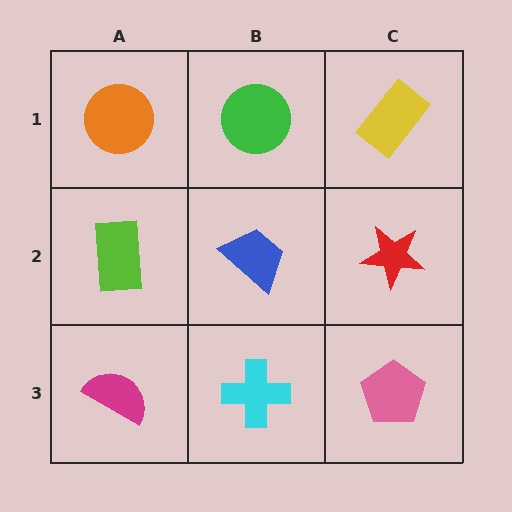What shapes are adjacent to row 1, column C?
A red star (row 2, column C), a green circle (row 1, column B).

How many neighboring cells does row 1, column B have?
3.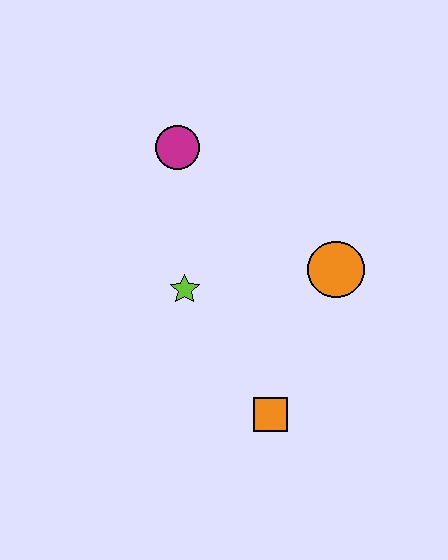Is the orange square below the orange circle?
Yes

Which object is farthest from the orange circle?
The magenta circle is farthest from the orange circle.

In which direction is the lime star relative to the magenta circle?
The lime star is below the magenta circle.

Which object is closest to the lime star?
The magenta circle is closest to the lime star.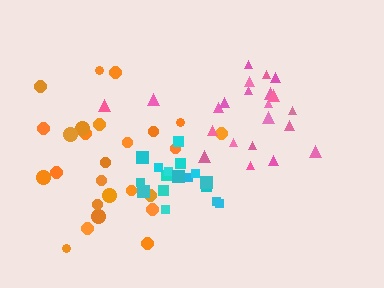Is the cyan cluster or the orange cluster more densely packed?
Cyan.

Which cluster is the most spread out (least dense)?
Orange.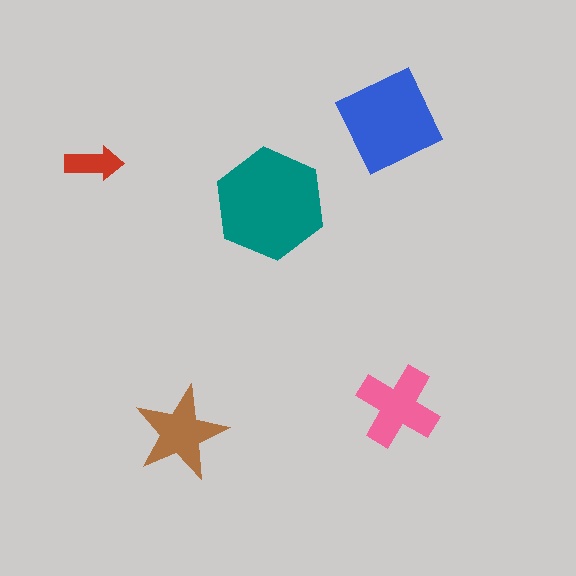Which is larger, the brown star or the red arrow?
The brown star.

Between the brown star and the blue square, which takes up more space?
The blue square.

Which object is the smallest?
The red arrow.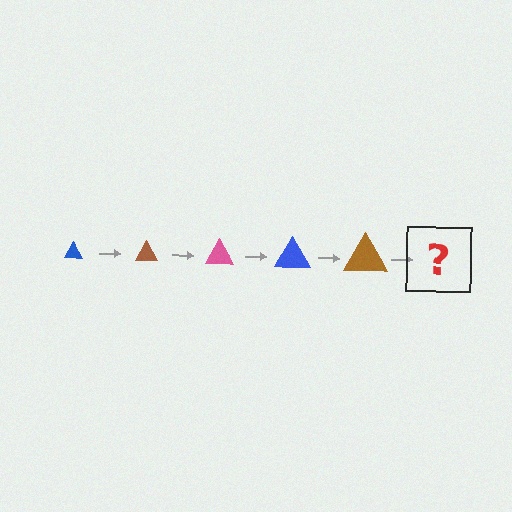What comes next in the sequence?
The next element should be a pink triangle, larger than the previous one.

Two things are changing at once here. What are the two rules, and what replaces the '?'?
The two rules are that the triangle grows larger each step and the color cycles through blue, brown, and pink. The '?' should be a pink triangle, larger than the previous one.